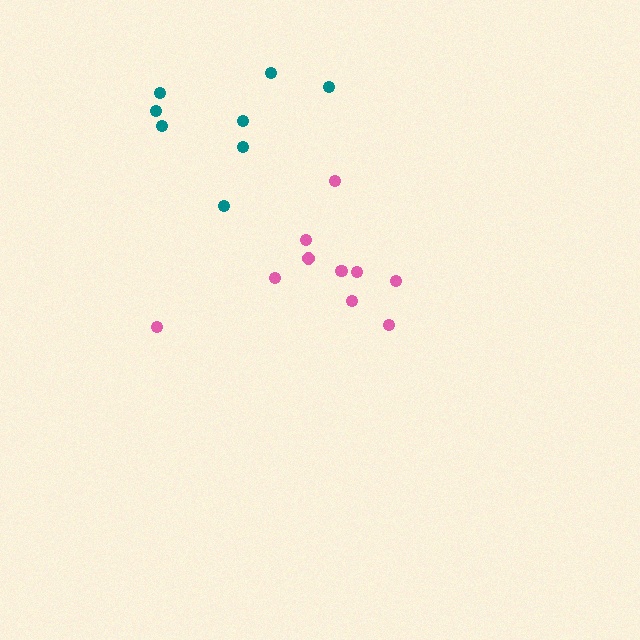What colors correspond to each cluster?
The clusters are colored: pink, teal.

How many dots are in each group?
Group 1: 10 dots, Group 2: 8 dots (18 total).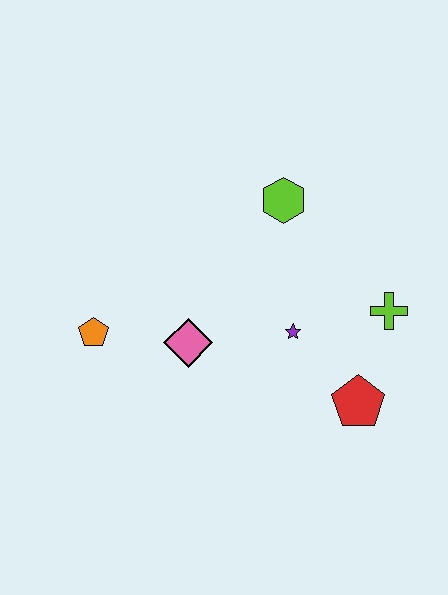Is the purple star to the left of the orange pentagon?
No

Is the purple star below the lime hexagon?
Yes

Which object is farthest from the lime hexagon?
The orange pentagon is farthest from the lime hexagon.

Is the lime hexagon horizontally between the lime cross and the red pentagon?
No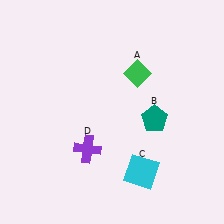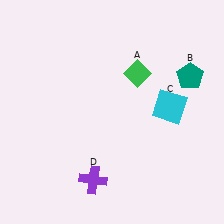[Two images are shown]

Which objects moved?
The objects that moved are: the teal pentagon (B), the cyan square (C), the purple cross (D).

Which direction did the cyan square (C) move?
The cyan square (C) moved up.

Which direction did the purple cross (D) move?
The purple cross (D) moved down.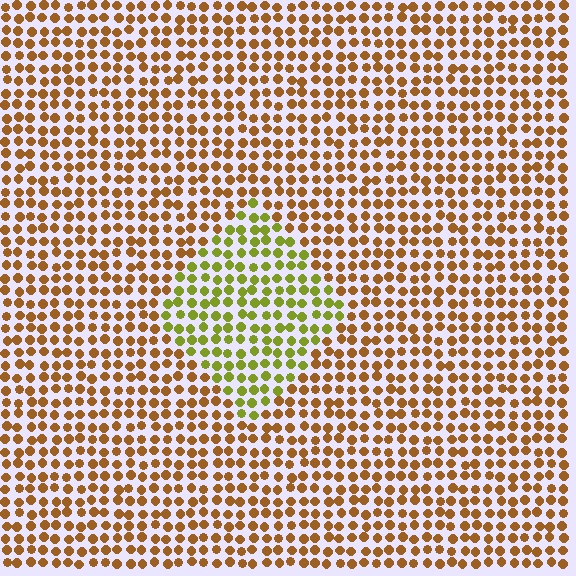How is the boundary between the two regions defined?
The boundary is defined purely by a slight shift in hue (about 45 degrees). Spacing, size, and orientation are identical on both sides.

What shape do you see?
I see a diamond.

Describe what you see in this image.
The image is filled with small brown elements in a uniform arrangement. A diamond-shaped region is visible where the elements are tinted to a slightly different hue, forming a subtle color boundary.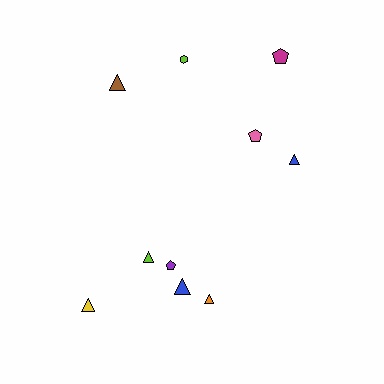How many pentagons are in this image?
There are 3 pentagons.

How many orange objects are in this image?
There is 1 orange object.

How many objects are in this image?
There are 10 objects.